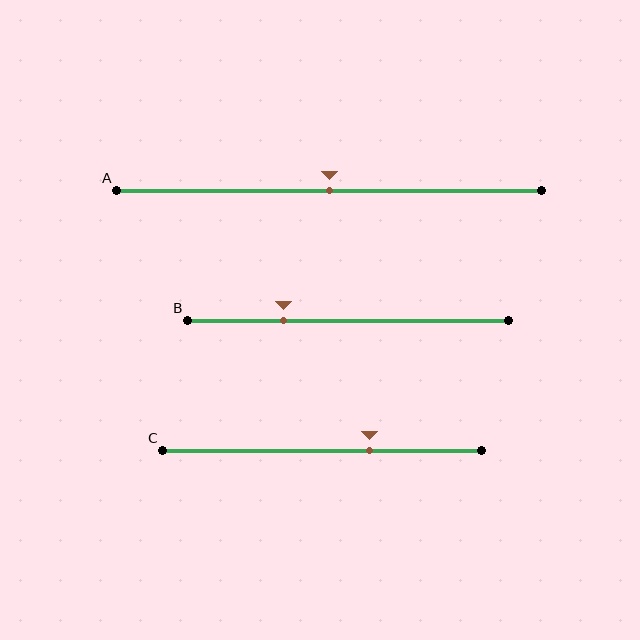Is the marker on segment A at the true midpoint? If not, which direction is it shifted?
Yes, the marker on segment A is at the true midpoint.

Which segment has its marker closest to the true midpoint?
Segment A has its marker closest to the true midpoint.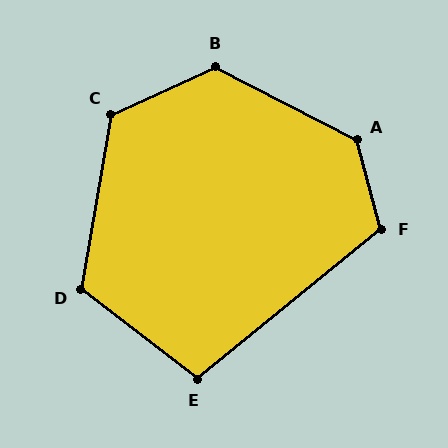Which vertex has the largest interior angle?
A, at approximately 133 degrees.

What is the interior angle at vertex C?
Approximately 124 degrees (obtuse).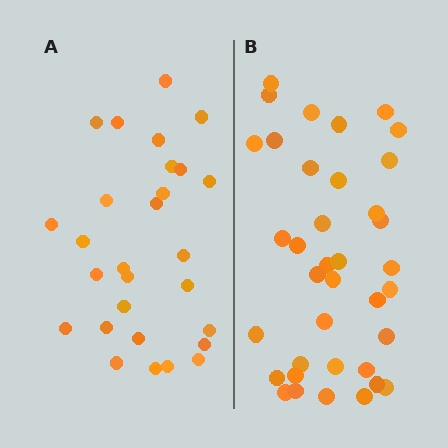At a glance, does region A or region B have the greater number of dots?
Region B (the right region) has more dots.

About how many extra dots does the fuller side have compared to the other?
Region B has roughly 8 or so more dots than region A.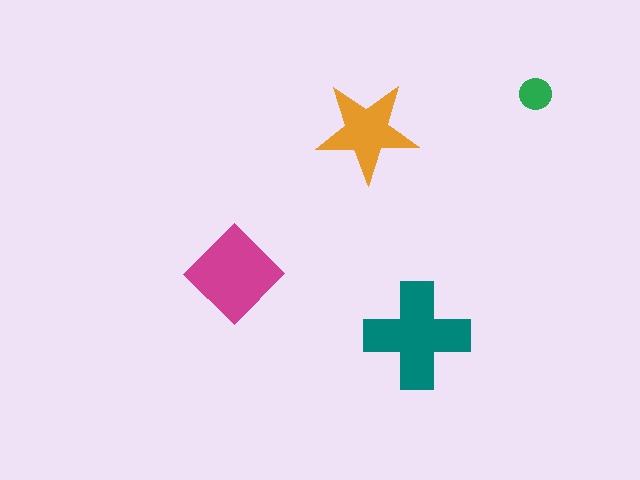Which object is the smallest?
The green circle.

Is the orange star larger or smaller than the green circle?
Larger.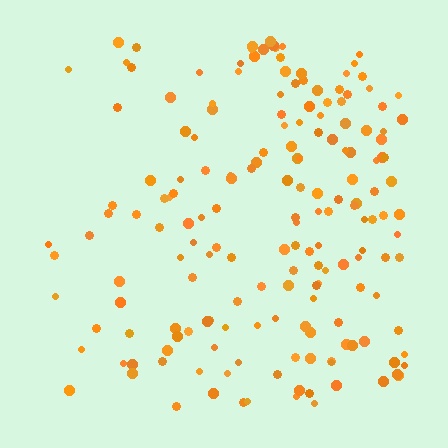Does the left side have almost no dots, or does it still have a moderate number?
Still a moderate number, just noticeably fewer than the right.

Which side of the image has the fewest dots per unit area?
The left.